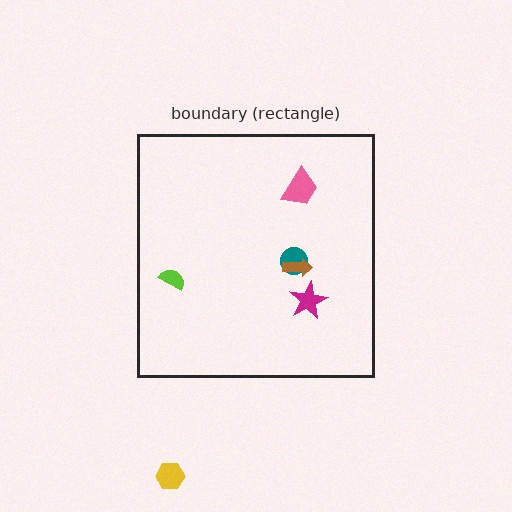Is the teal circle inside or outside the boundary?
Inside.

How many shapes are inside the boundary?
5 inside, 1 outside.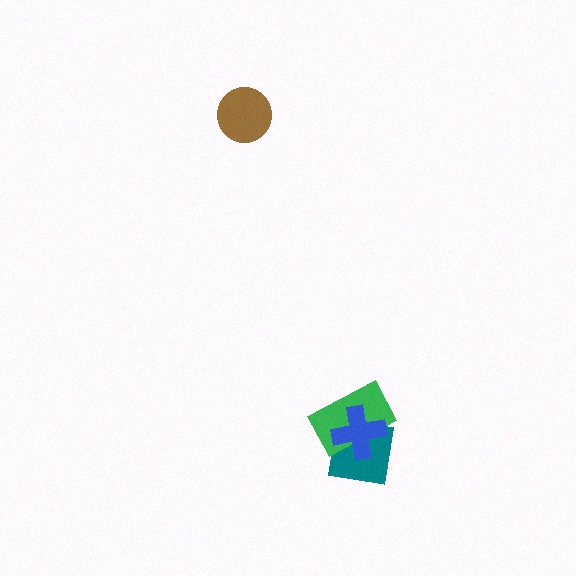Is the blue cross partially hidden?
No, no other shape covers it.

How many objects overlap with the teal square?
2 objects overlap with the teal square.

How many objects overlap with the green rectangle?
2 objects overlap with the green rectangle.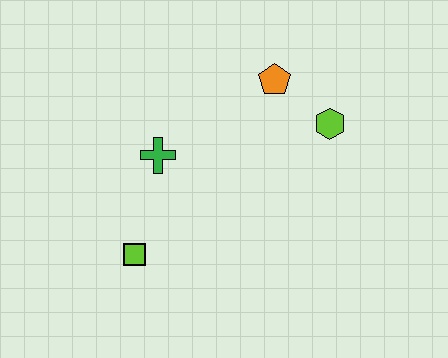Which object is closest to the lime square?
The green cross is closest to the lime square.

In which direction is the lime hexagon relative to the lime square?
The lime hexagon is to the right of the lime square.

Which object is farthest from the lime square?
The lime hexagon is farthest from the lime square.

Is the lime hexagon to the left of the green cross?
No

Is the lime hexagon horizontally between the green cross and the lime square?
No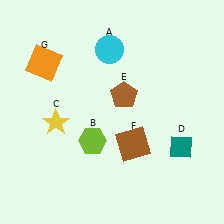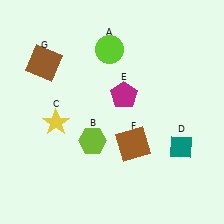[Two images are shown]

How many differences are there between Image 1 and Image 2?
There are 3 differences between the two images.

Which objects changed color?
A changed from cyan to lime. E changed from brown to magenta. G changed from orange to brown.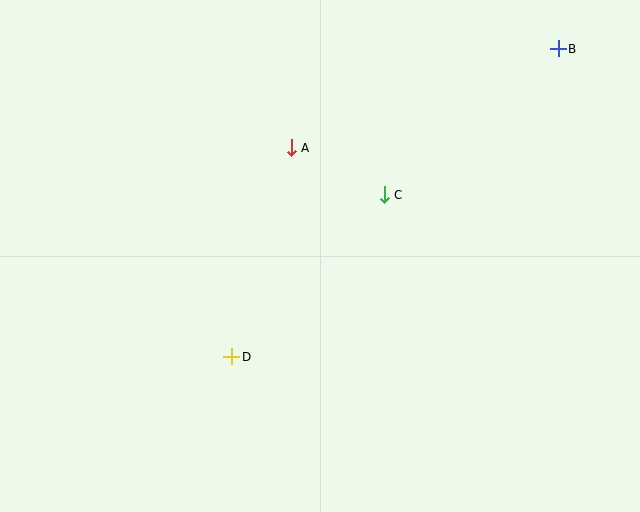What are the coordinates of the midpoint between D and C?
The midpoint between D and C is at (308, 276).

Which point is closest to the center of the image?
Point C at (384, 195) is closest to the center.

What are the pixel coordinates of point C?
Point C is at (384, 195).